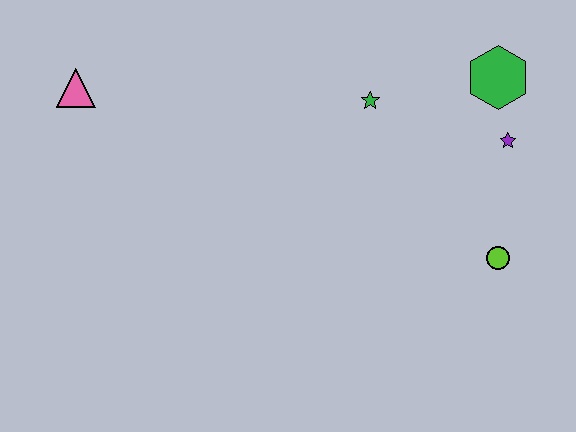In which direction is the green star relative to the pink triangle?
The green star is to the right of the pink triangle.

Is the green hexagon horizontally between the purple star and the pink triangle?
Yes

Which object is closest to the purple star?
The green hexagon is closest to the purple star.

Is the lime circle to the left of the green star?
No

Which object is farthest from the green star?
The pink triangle is farthest from the green star.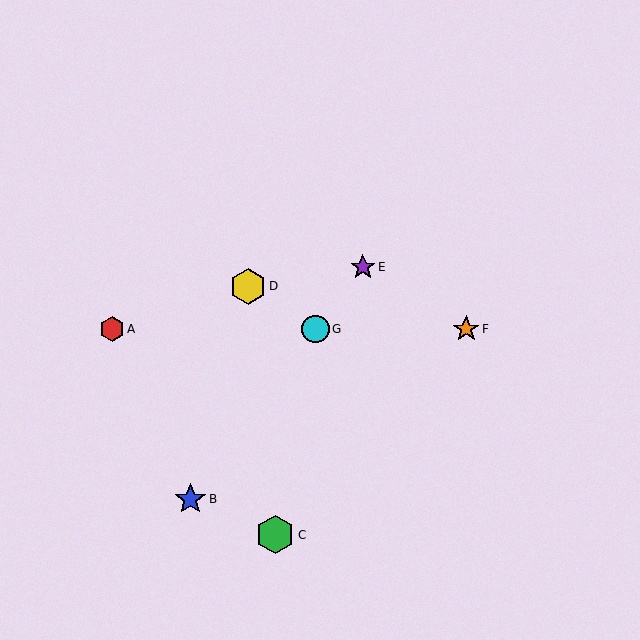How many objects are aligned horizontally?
3 objects (A, F, G) are aligned horizontally.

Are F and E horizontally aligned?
No, F is at y≈329 and E is at y≈267.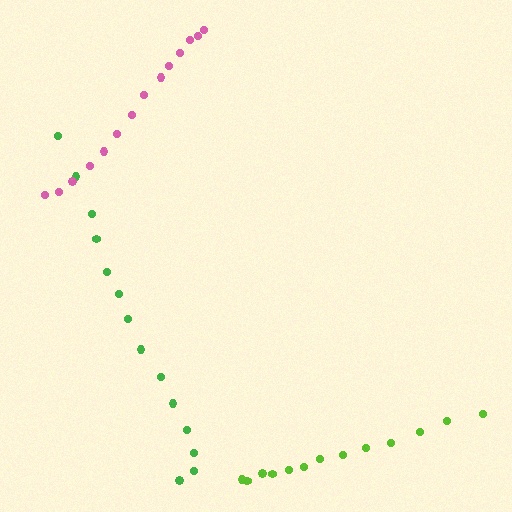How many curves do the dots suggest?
There are 3 distinct paths.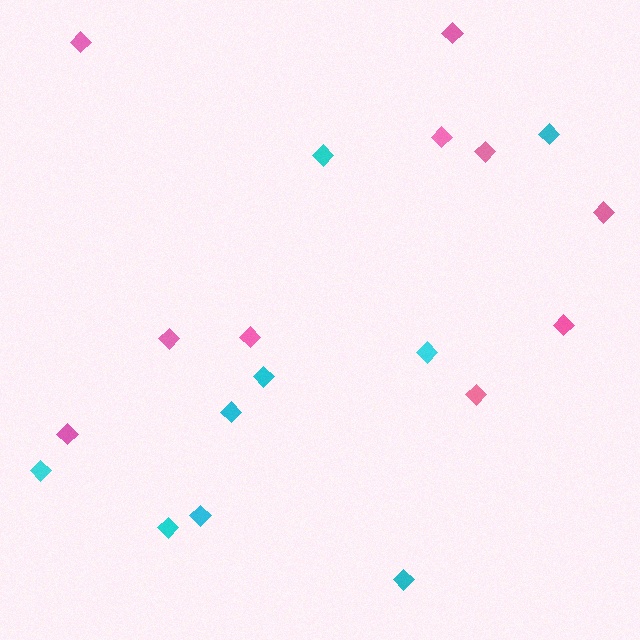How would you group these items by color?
There are 2 groups: one group of cyan diamonds (9) and one group of pink diamonds (10).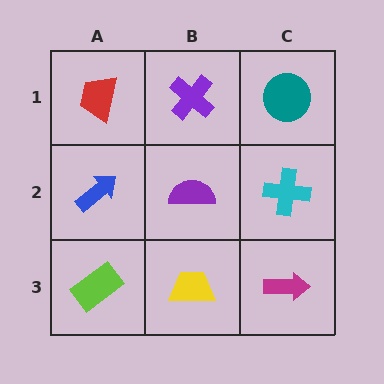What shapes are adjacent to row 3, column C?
A cyan cross (row 2, column C), a yellow trapezoid (row 3, column B).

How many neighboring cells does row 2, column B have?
4.